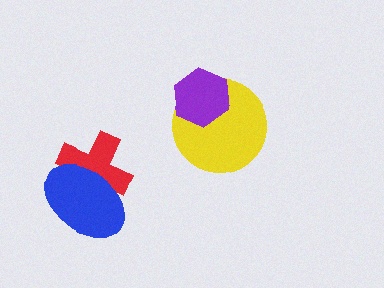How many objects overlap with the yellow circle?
1 object overlaps with the yellow circle.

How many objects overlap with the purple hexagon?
1 object overlaps with the purple hexagon.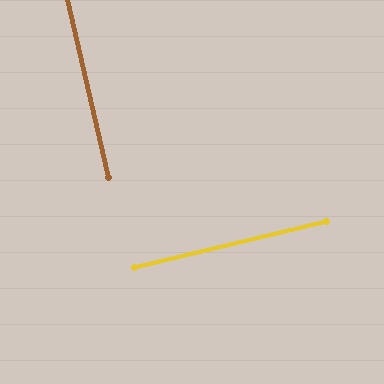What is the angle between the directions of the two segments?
Approximately 90 degrees.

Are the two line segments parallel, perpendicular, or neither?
Perpendicular — they meet at approximately 90°.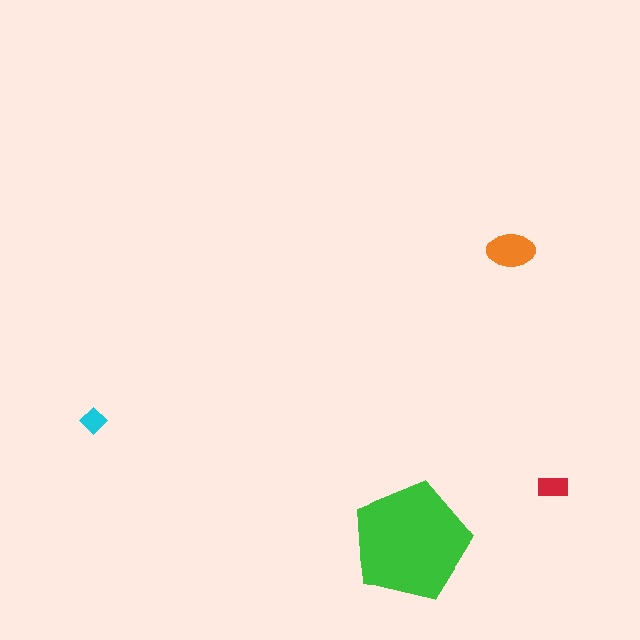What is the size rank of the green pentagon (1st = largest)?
1st.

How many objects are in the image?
There are 4 objects in the image.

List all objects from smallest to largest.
The cyan diamond, the red rectangle, the orange ellipse, the green pentagon.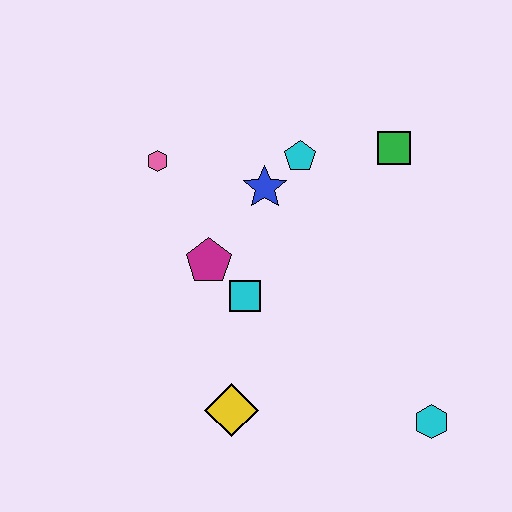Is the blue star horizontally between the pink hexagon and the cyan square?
No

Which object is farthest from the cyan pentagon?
The cyan hexagon is farthest from the cyan pentagon.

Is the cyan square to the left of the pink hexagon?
No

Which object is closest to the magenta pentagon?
The cyan square is closest to the magenta pentagon.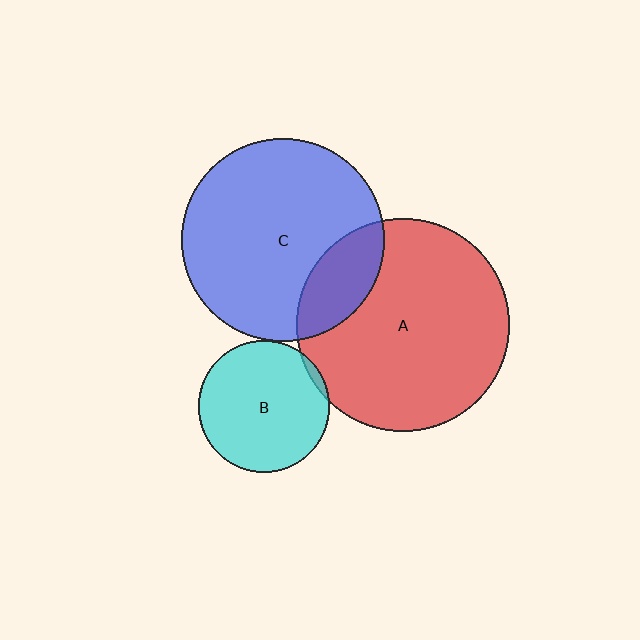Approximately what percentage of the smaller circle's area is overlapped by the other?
Approximately 5%.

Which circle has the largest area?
Circle A (red).